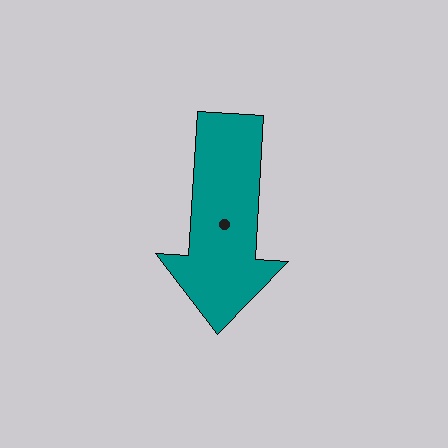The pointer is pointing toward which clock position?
Roughly 6 o'clock.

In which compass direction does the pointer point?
South.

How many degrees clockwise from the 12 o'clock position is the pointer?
Approximately 183 degrees.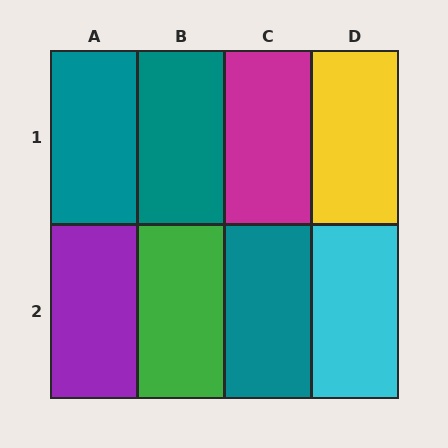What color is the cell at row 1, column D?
Yellow.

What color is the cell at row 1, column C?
Magenta.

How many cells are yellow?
1 cell is yellow.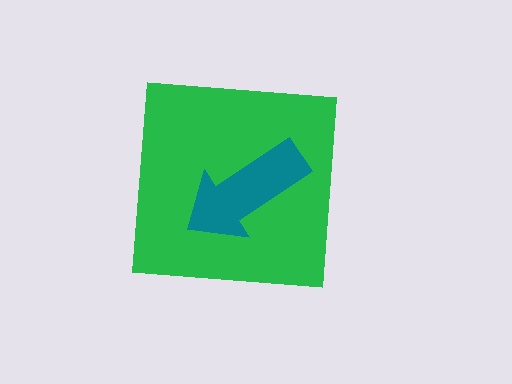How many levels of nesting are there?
2.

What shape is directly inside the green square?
The teal arrow.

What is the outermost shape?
The green square.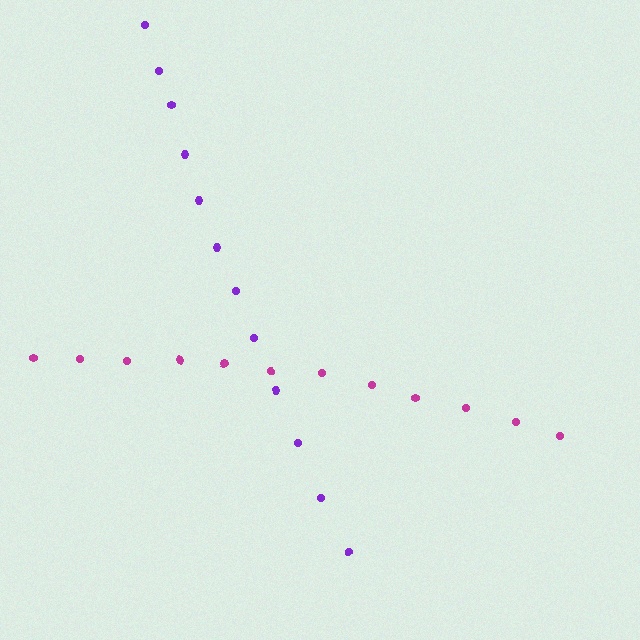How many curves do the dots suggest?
There are 2 distinct paths.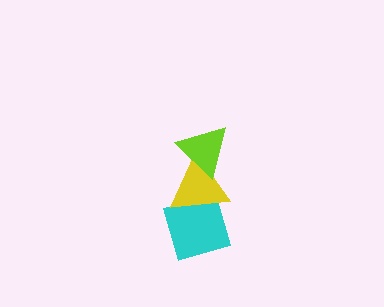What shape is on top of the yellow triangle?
The lime triangle is on top of the yellow triangle.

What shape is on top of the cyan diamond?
The yellow triangle is on top of the cyan diamond.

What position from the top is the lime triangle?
The lime triangle is 1st from the top.